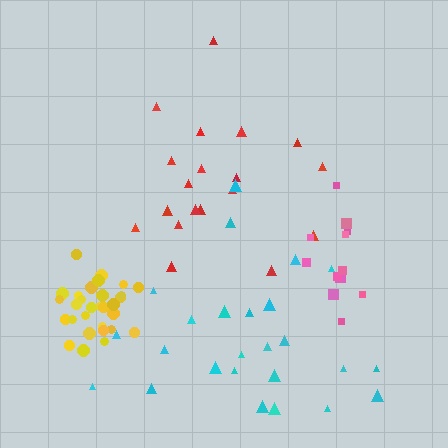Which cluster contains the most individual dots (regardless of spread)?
Yellow (30).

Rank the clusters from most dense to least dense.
yellow, pink, cyan, red.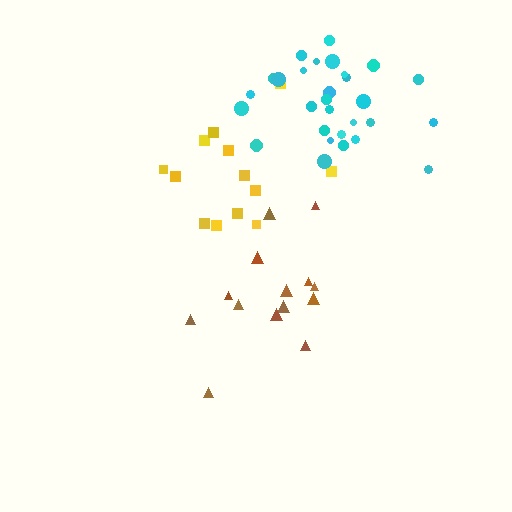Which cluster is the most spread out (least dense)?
Brown.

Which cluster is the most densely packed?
Cyan.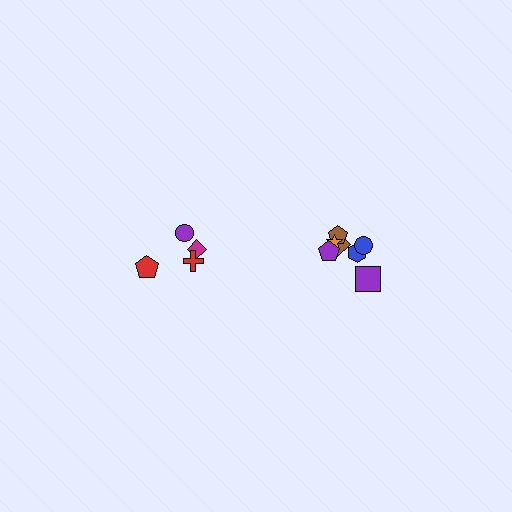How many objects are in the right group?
There are 7 objects.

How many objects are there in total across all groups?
There are 11 objects.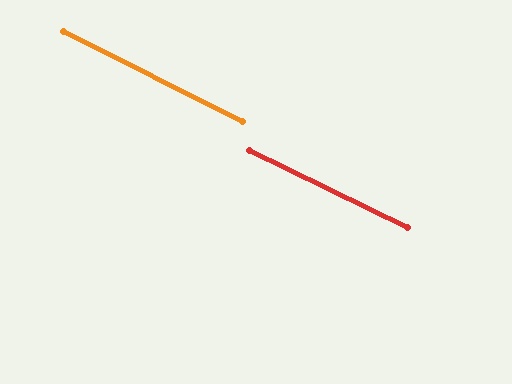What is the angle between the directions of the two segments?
Approximately 1 degree.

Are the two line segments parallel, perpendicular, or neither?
Parallel — their directions differ by only 0.9°.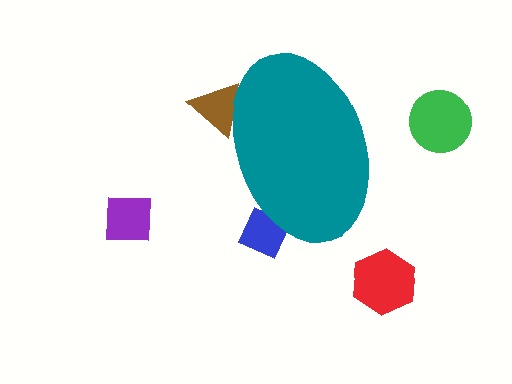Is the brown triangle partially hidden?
Yes, the brown triangle is partially hidden behind the teal ellipse.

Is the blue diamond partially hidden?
Yes, the blue diamond is partially hidden behind the teal ellipse.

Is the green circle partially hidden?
No, the green circle is fully visible.